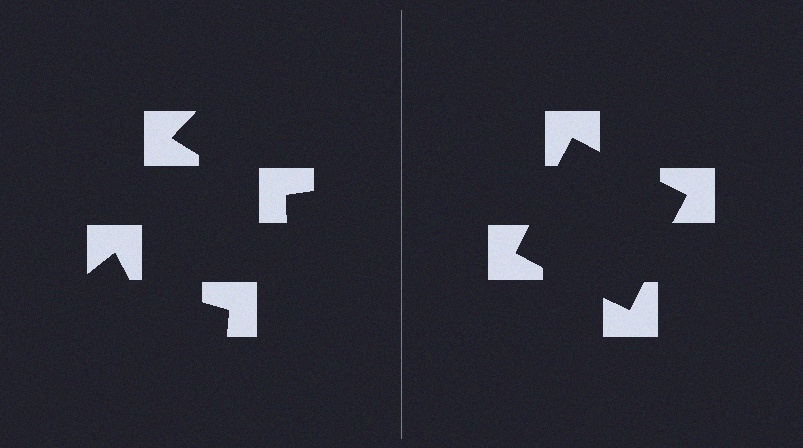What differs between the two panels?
The notched squares are positioned identically on both sides; only the wedge orientations differ. On the right they align to a square; on the left they are misaligned.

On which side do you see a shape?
An illusory square appears on the right side. On the left side the wedge cuts are rotated, so no coherent shape forms.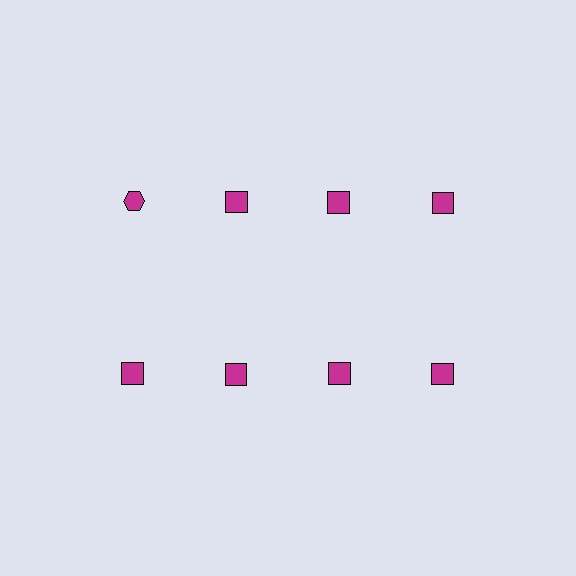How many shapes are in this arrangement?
There are 8 shapes arranged in a grid pattern.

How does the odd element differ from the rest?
It has a different shape: hexagon instead of square.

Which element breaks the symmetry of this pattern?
The magenta hexagon in the top row, leftmost column breaks the symmetry. All other shapes are magenta squares.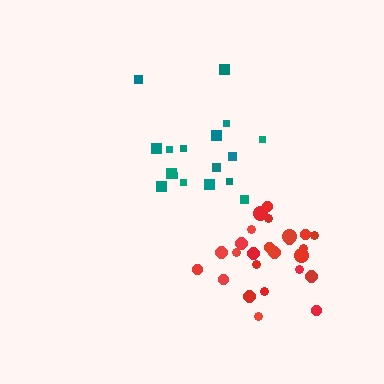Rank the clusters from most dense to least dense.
red, teal.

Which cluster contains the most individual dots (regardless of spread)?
Red (25).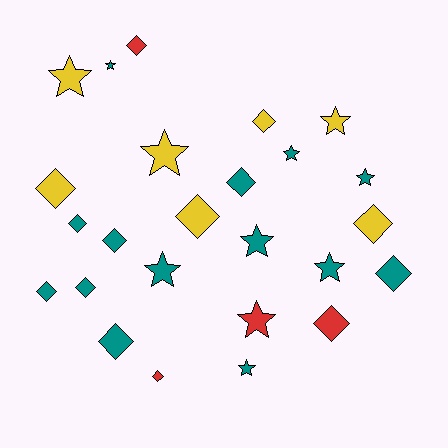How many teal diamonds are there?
There are 7 teal diamonds.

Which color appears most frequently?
Teal, with 14 objects.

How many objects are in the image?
There are 25 objects.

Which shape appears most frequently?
Diamond, with 14 objects.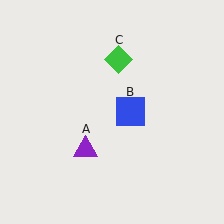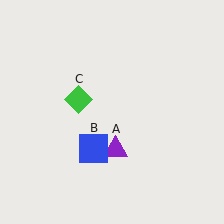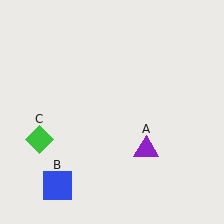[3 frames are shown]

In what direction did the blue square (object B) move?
The blue square (object B) moved down and to the left.